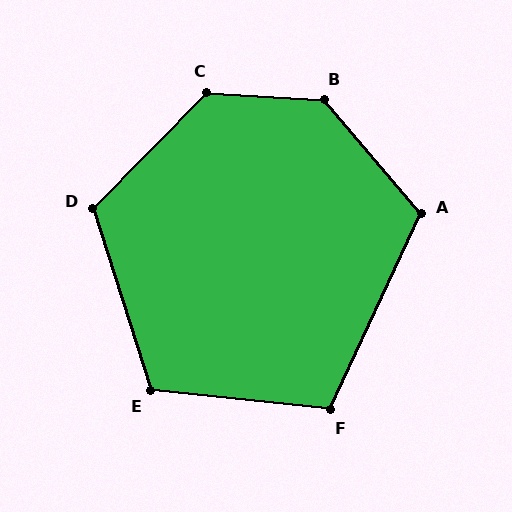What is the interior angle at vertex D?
Approximately 118 degrees (obtuse).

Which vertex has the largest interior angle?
B, at approximately 134 degrees.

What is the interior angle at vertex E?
Approximately 114 degrees (obtuse).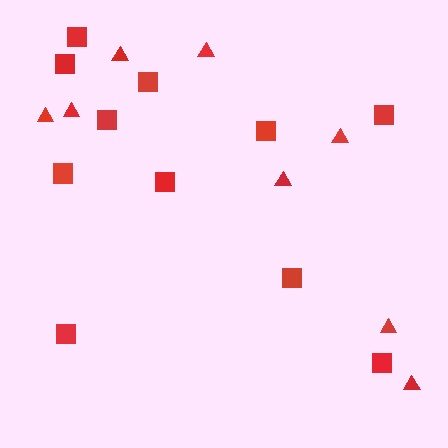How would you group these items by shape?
There are 2 groups: one group of triangles (8) and one group of squares (11).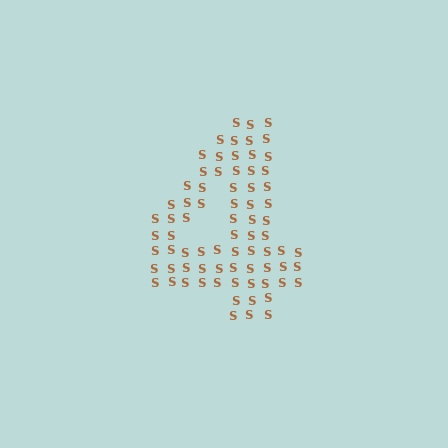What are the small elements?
The small elements are letter S's.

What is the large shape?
The large shape is the digit 4.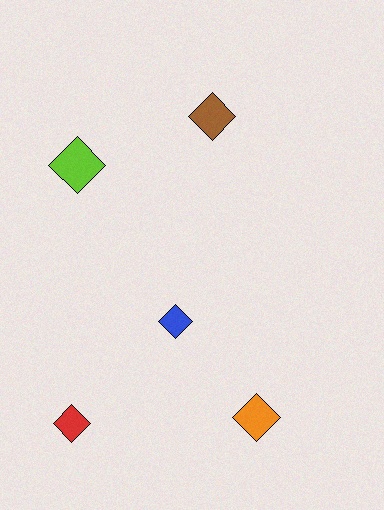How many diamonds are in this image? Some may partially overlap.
There are 5 diamonds.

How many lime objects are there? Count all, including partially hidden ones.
There is 1 lime object.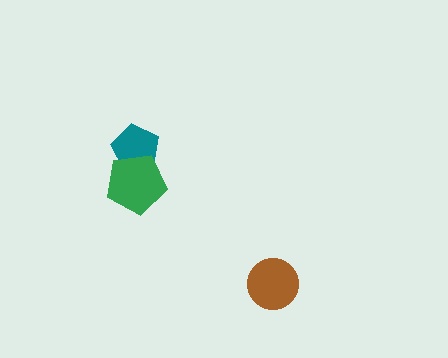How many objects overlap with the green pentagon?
1 object overlaps with the green pentagon.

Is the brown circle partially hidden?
No, no other shape covers it.